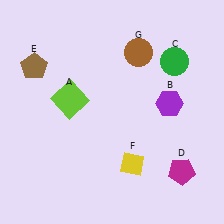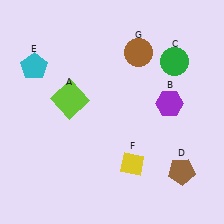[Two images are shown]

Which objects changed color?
D changed from magenta to brown. E changed from brown to cyan.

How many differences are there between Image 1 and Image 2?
There are 2 differences between the two images.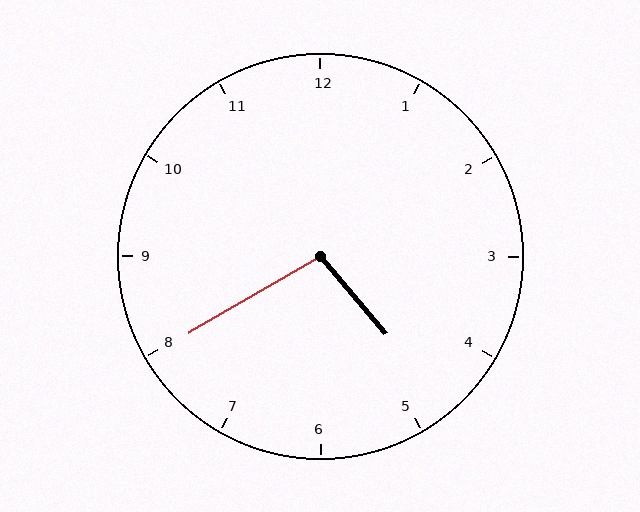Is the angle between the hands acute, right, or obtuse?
It is obtuse.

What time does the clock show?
4:40.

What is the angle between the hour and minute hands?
Approximately 100 degrees.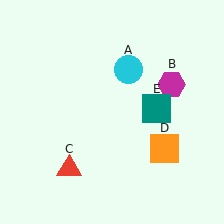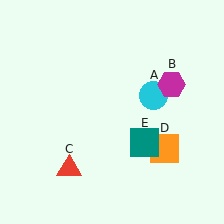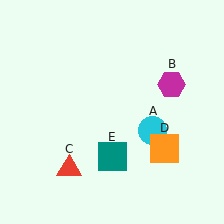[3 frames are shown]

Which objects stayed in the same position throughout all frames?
Magenta hexagon (object B) and red triangle (object C) and orange square (object D) remained stationary.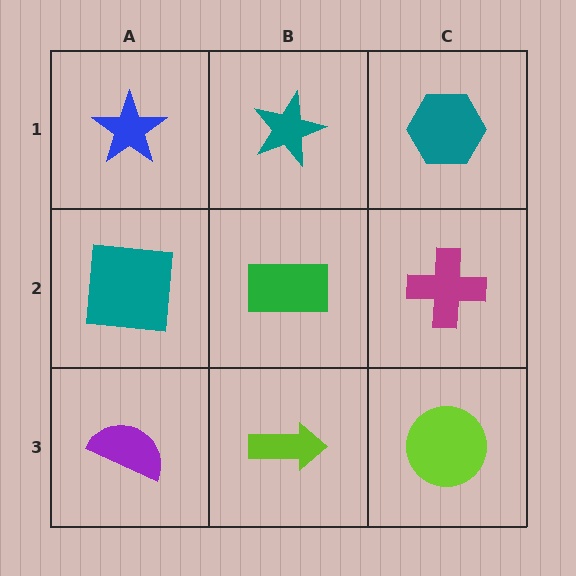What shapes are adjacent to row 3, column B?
A green rectangle (row 2, column B), a purple semicircle (row 3, column A), a lime circle (row 3, column C).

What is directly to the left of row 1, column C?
A teal star.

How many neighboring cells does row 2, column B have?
4.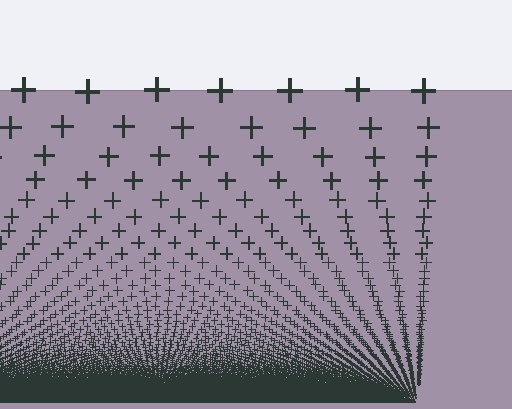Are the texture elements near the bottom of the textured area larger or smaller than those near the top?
Smaller. The gradient is inverted — elements near the bottom are smaller and denser.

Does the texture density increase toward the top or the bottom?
Density increases toward the bottom.